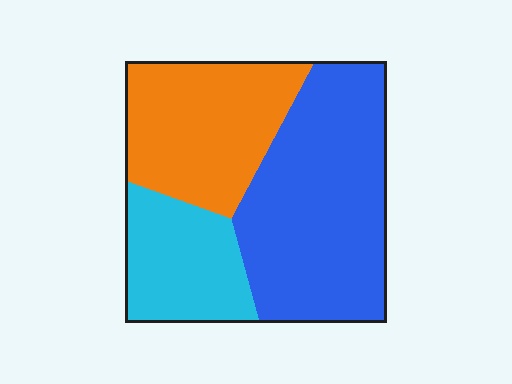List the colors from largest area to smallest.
From largest to smallest: blue, orange, cyan.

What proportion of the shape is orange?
Orange covers 31% of the shape.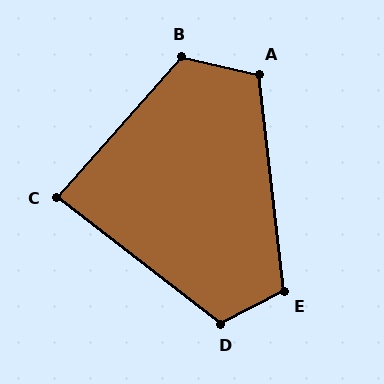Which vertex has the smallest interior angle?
C, at approximately 86 degrees.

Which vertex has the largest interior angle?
B, at approximately 119 degrees.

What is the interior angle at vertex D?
Approximately 115 degrees (obtuse).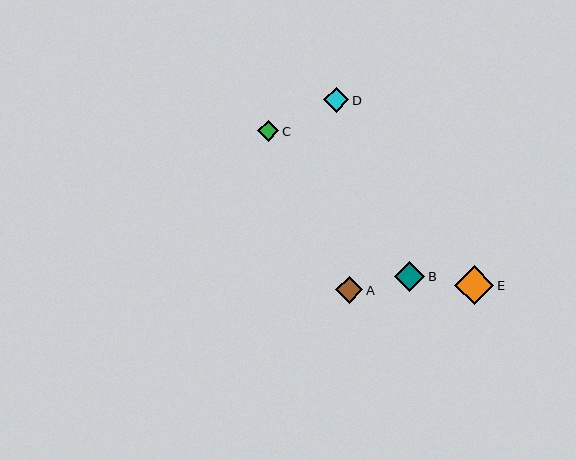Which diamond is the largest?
Diamond E is the largest with a size of approximately 39 pixels.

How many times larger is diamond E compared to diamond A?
Diamond E is approximately 1.5 times the size of diamond A.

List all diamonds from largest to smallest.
From largest to smallest: E, B, A, D, C.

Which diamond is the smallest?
Diamond C is the smallest with a size of approximately 21 pixels.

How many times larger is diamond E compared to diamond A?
Diamond E is approximately 1.5 times the size of diamond A.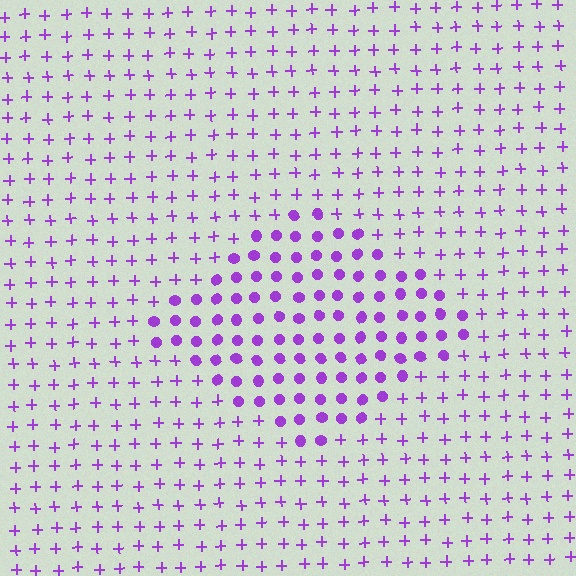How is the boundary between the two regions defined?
The boundary is defined by a change in element shape: circles inside vs. plus signs outside. All elements share the same color and spacing.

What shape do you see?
I see a diamond.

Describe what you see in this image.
The image is filled with small purple elements arranged in a uniform grid. A diamond-shaped region contains circles, while the surrounding area contains plus signs. The boundary is defined purely by the change in element shape.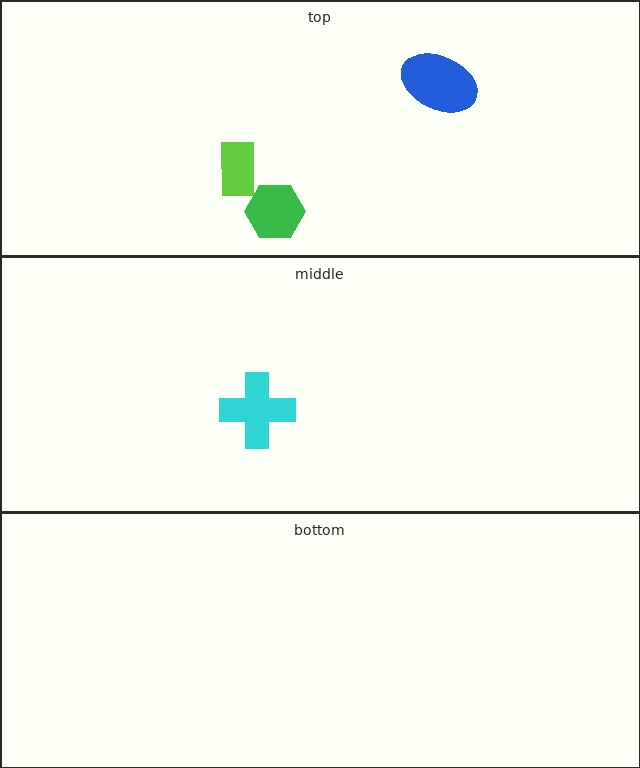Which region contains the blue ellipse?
The top region.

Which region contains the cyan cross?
The middle region.